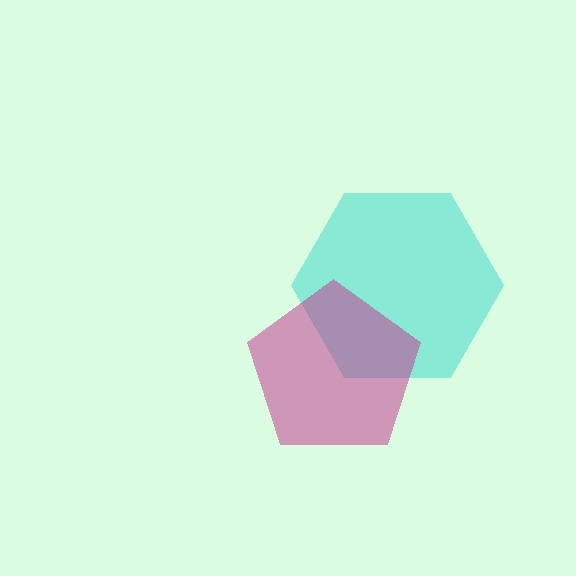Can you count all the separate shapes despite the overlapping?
Yes, there are 2 separate shapes.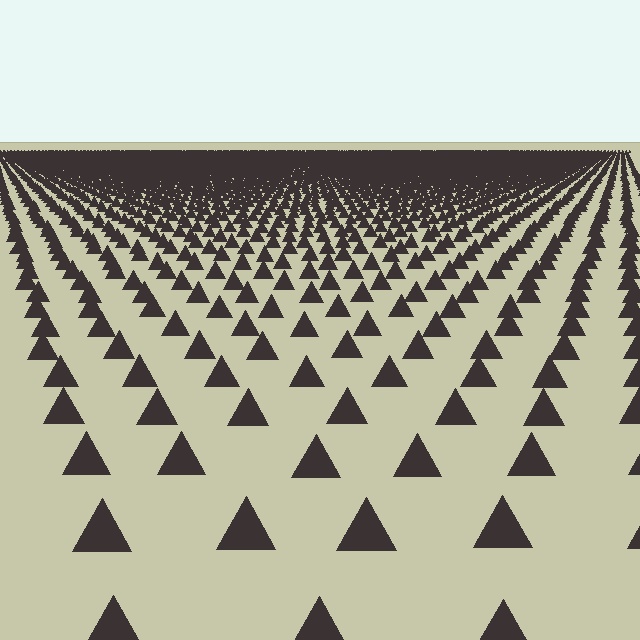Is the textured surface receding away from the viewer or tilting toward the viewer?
The surface is receding away from the viewer. Texture elements get smaller and denser toward the top.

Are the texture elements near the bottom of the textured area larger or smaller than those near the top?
Larger. Near the bottom, elements are closer to the viewer and appear at a bigger on-screen size.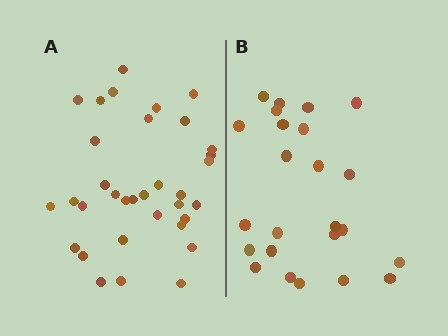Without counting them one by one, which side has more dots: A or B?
Region A (the left region) has more dots.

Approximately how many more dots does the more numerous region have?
Region A has roughly 10 or so more dots than region B.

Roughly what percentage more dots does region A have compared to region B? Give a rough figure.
About 40% more.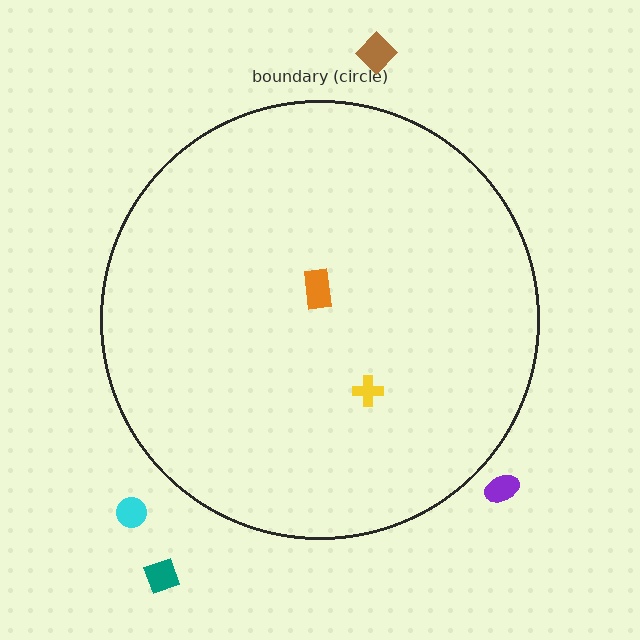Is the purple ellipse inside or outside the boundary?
Outside.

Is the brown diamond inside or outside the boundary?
Outside.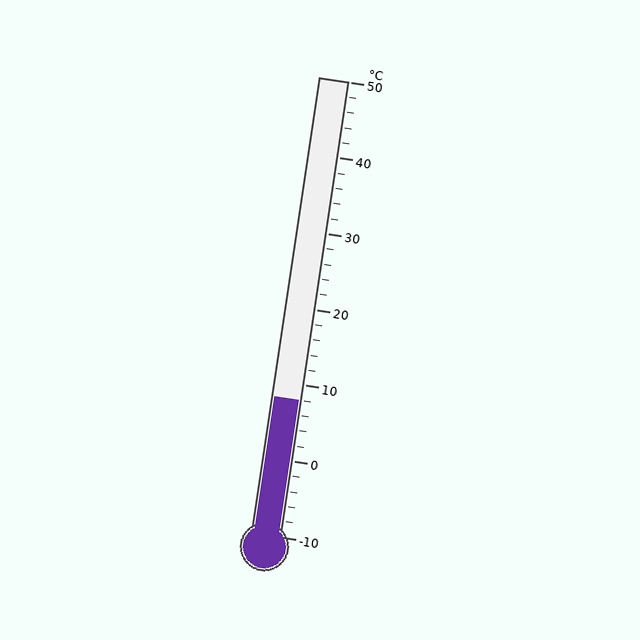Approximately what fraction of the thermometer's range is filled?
The thermometer is filled to approximately 30% of its range.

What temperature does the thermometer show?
The thermometer shows approximately 8°C.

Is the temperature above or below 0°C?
The temperature is above 0°C.